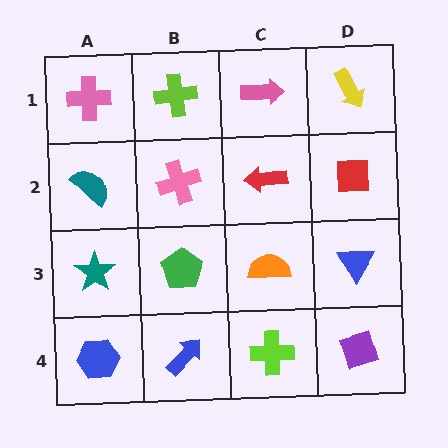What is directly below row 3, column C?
A lime cross.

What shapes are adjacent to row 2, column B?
A lime cross (row 1, column B), a green pentagon (row 3, column B), a teal semicircle (row 2, column A), a red arrow (row 2, column C).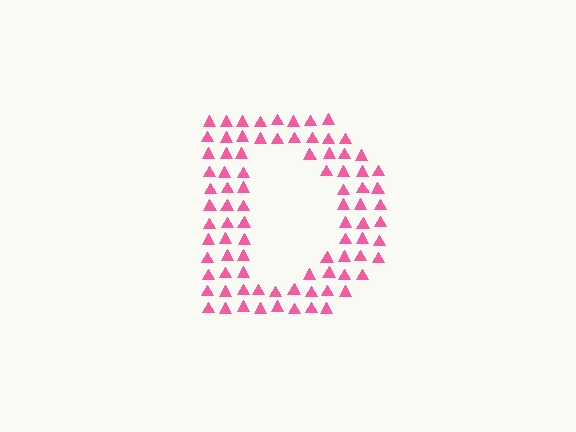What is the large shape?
The large shape is the letter D.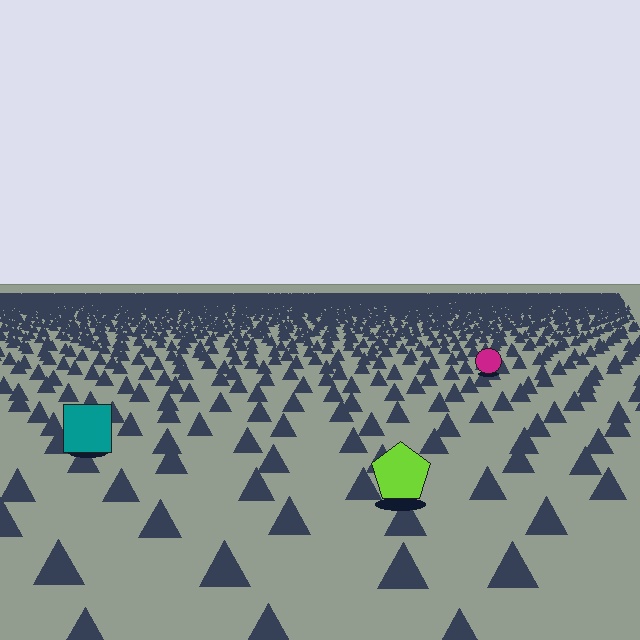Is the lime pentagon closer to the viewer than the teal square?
Yes. The lime pentagon is closer — you can tell from the texture gradient: the ground texture is coarser near it.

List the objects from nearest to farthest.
From nearest to farthest: the lime pentagon, the teal square, the magenta circle.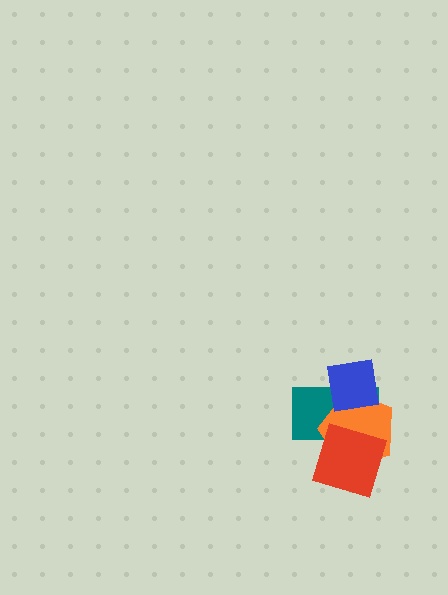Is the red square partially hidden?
No, no other shape covers it.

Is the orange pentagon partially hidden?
Yes, it is partially covered by another shape.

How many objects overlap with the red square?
2 objects overlap with the red square.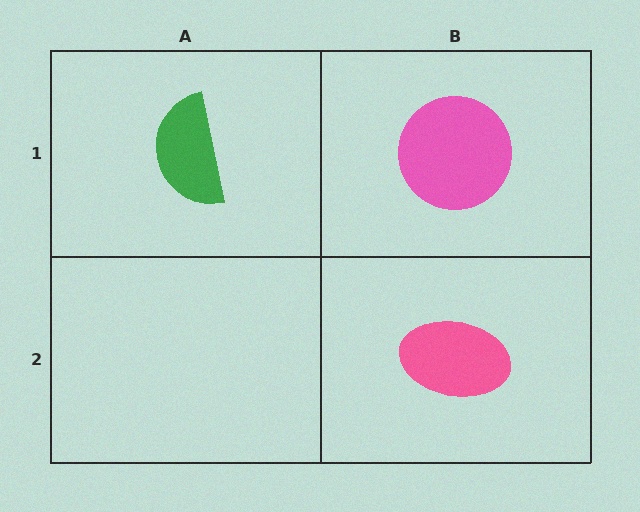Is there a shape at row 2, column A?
No, that cell is empty.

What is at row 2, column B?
A pink ellipse.